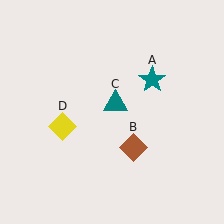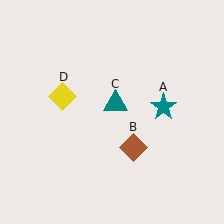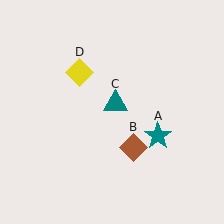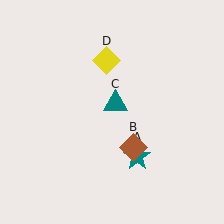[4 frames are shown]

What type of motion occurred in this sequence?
The teal star (object A), yellow diamond (object D) rotated clockwise around the center of the scene.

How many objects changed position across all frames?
2 objects changed position: teal star (object A), yellow diamond (object D).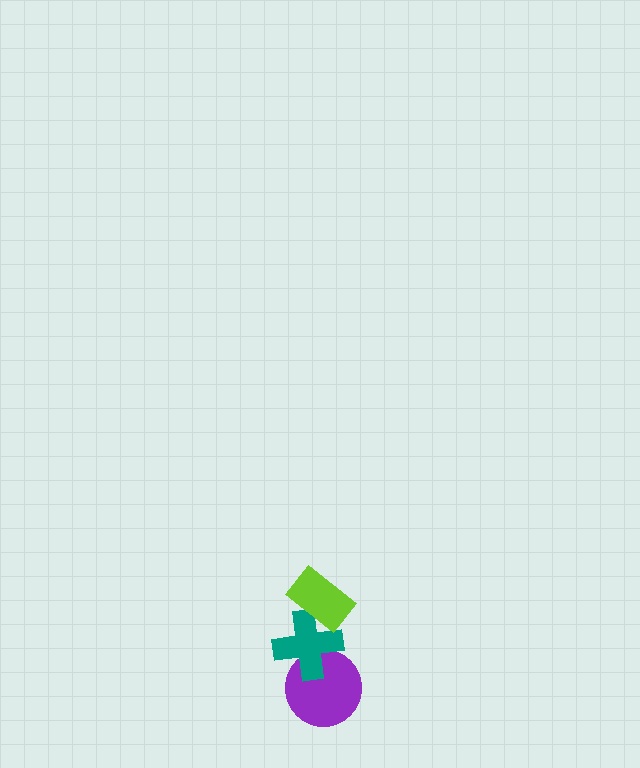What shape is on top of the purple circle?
The teal cross is on top of the purple circle.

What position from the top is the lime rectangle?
The lime rectangle is 1st from the top.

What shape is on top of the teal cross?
The lime rectangle is on top of the teal cross.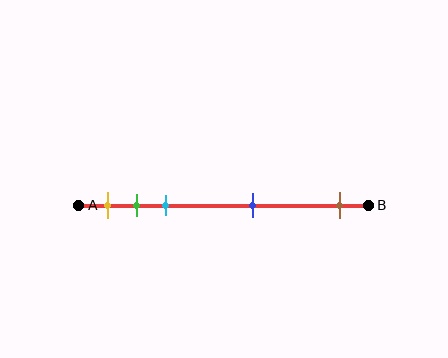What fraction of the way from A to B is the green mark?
The green mark is approximately 20% (0.2) of the way from A to B.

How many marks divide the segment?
There are 5 marks dividing the segment.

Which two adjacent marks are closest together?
The green and cyan marks are the closest adjacent pair.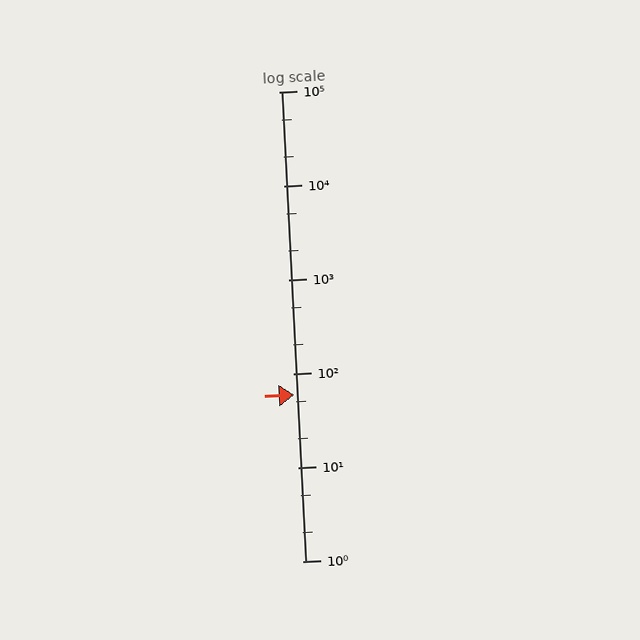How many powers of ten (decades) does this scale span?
The scale spans 5 decades, from 1 to 100000.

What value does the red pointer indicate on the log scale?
The pointer indicates approximately 59.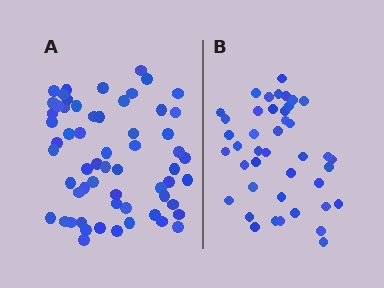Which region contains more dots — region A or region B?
Region A (the left region) has more dots.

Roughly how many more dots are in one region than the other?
Region A has approximately 20 more dots than region B.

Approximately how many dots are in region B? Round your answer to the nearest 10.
About 40 dots. (The exact count is 42, which rounds to 40.)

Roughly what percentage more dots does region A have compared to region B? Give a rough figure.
About 45% more.